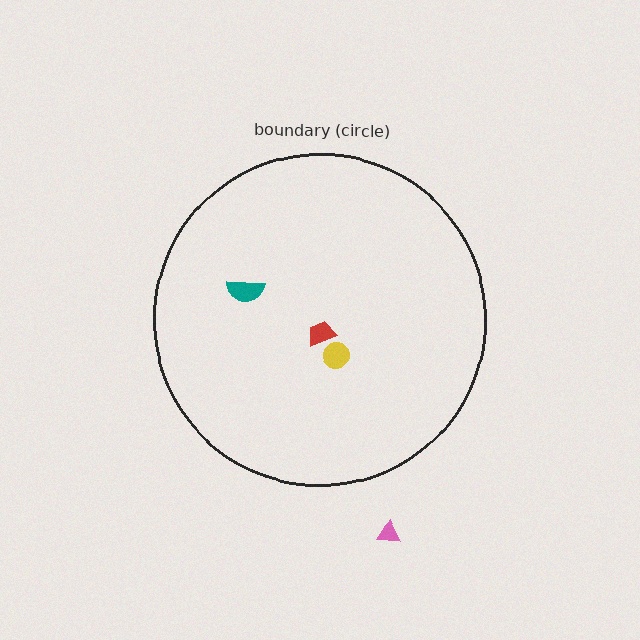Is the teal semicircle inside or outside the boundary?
Inside.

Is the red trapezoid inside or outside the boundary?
Inside.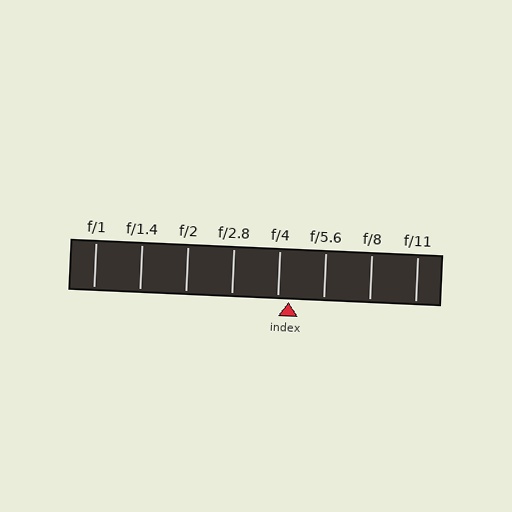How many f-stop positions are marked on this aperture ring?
There are 8 f-stop positions marked.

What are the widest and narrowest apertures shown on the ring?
The widest aperture shown is f/1 and the narrowest is f/11.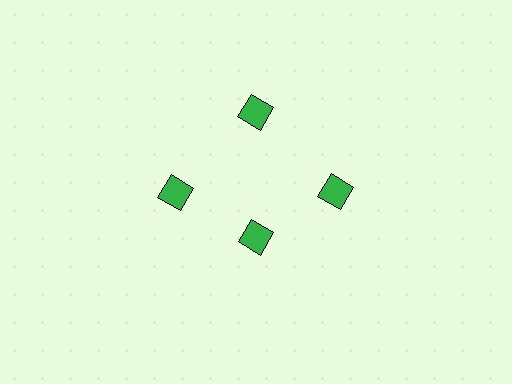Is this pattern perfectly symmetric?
No. The 4 green diamonds are arranged in a ring, but one element near the 6 o'clock position is pulled inward toward the center, breaking the 4-fold rotational symmetry.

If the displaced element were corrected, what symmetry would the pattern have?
It would have 4-fold rotational symmetry — the pattern would map onto itself every 90 degrees.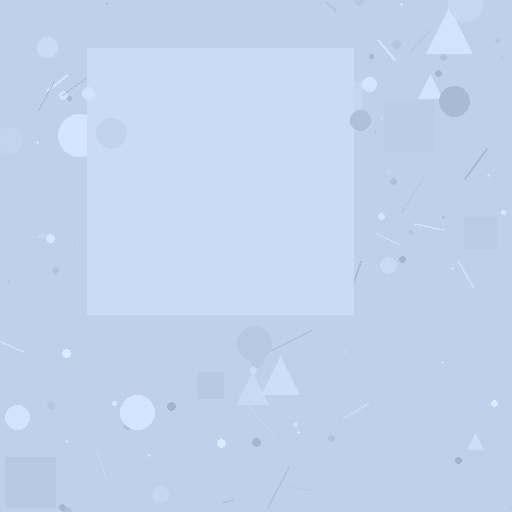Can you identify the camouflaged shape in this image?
The camouflaged shape is a square.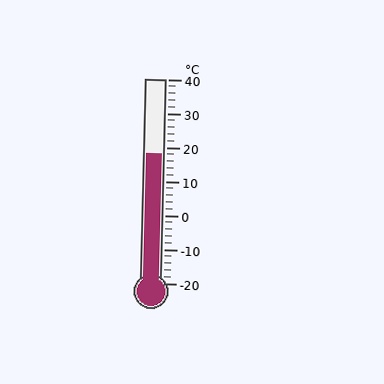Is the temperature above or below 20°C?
The temperature is below 20°C.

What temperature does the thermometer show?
The thermometer shows approximately 18°C.